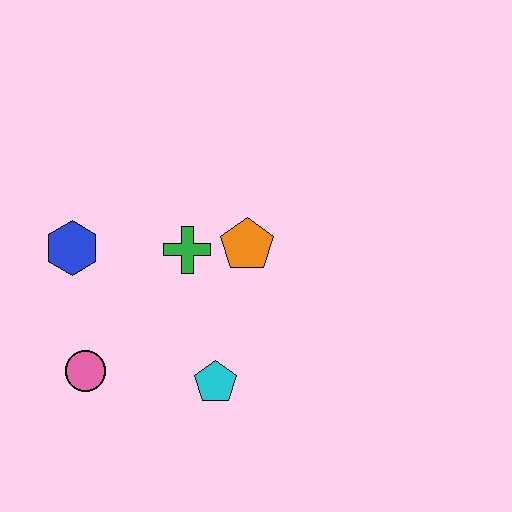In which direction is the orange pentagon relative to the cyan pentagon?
The orange pentagon is above the cyan pentagon.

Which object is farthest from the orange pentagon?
The pink circle is farthest from the orange pentagon.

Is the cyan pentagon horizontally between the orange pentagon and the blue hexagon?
Yes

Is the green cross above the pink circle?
Yes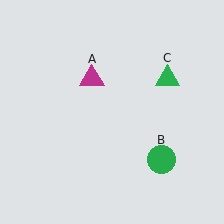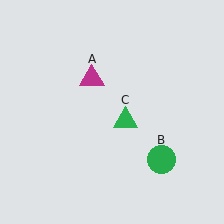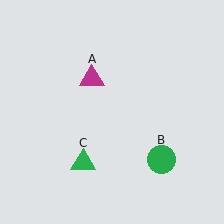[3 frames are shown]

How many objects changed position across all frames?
1 object changed position: green triangle (object C).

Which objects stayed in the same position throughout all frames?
Magenta triangle (object A) and green circle (object B) remained stationary.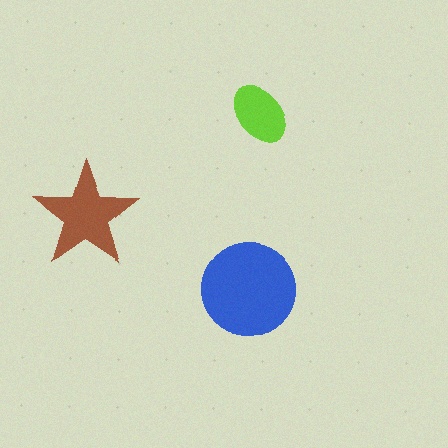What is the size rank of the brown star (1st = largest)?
2nd.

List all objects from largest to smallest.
The blue circle, the brown star, the lime ellipse.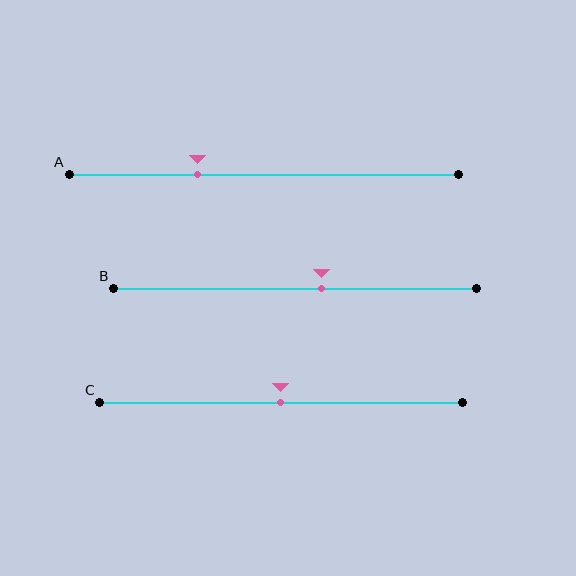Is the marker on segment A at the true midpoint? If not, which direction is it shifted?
No, the marker on segment A is shifted to the left by about 17% of the segment length.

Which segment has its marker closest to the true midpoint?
Segment C has its marker closest to the true midpoint.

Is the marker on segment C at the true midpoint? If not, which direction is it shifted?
Yes, the marker on segment C is at the true midpoint.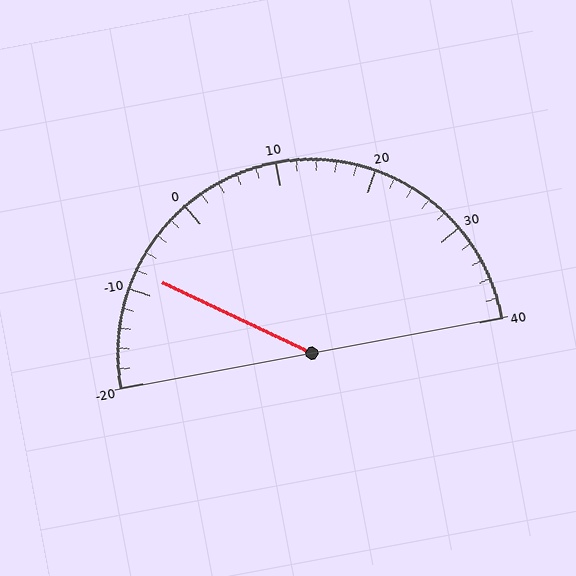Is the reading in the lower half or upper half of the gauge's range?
The reading is in the lower half of the range (-20 to 40).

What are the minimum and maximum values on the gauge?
The gauge ranges from -20 to 40.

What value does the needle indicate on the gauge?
The needle indicates approximately -8.